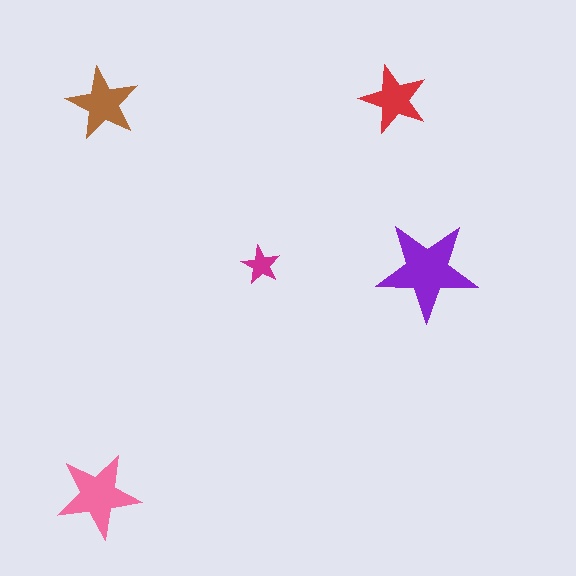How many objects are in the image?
There are 5 objects in the image.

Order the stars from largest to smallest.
the purple one, the pink one, the brown one, the red one, the magenta one.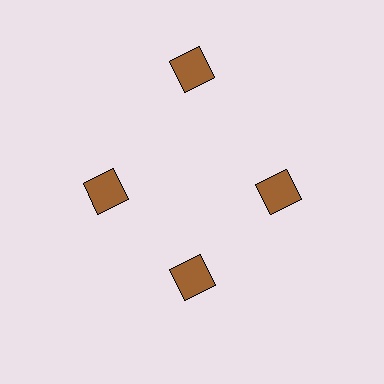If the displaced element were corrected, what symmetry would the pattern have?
It would have 4-fold rotational symmetry — the pattern would map onto itself every 90 degrees.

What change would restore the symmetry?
The symmetry would be restored by moving it inward, back onto the ring so that all 4 diamonds sit at equal angles and equal distance from the center.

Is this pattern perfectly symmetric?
No. The 4 brown diamonds are arranged in a ring, but one element near the 12 o'clock position is pushed outward from the center, breaking the 4-fold rotational symmetry.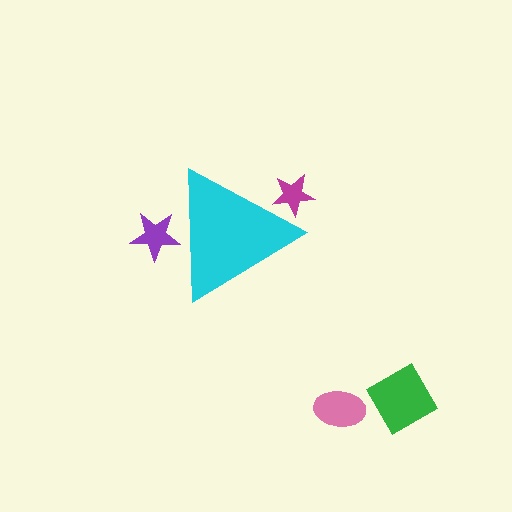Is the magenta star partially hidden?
Yes, the magenta star is partially hidden behind the cyan triangle.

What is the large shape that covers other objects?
A cyan triangle.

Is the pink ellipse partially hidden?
No, the pink ellipse is fully visible.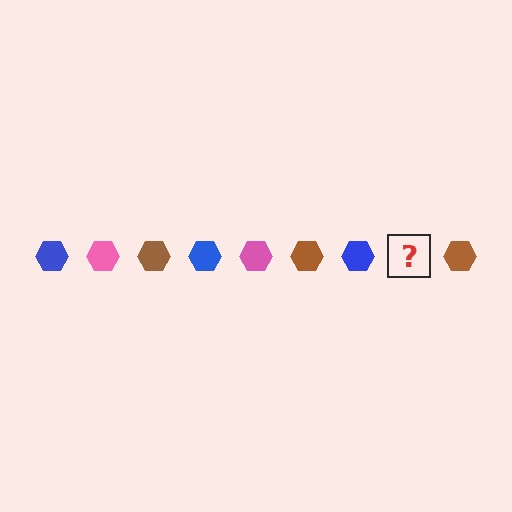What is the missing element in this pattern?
The missing element is a pink hexagon.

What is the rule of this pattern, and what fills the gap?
The rule is that the pattern cycles through blue, pink, brown hexagons. The gap should be filled with a pink hexagon.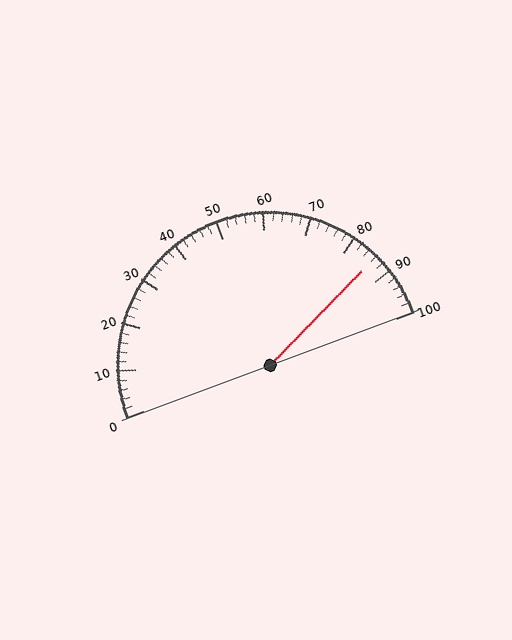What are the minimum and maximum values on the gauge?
The gauge ranges from 0 to 100.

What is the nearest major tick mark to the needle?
The nearest major tick mark is 90.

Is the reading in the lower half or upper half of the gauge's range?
The reading is in the upper half of the range (0 to 100).